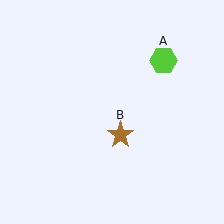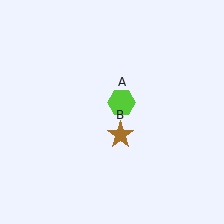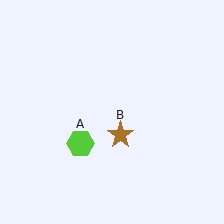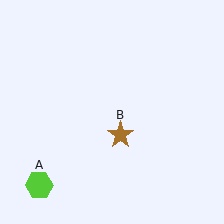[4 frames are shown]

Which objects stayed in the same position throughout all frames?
Brown star (object B) remained stationary.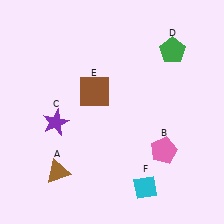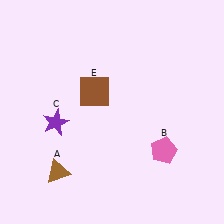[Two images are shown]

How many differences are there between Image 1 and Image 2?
There are 2 differences between the two images.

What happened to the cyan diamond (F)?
The cyan diamond (F) was removed in Image 2. It was in the bottom-right area of Image 1.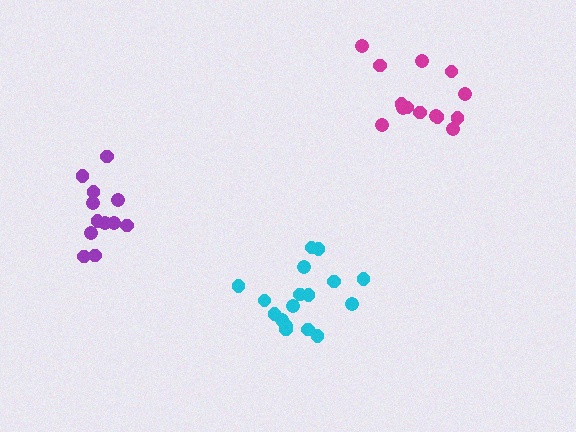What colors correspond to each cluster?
The clusters are colored: cyan, purple, magenta.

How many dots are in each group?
Group 1: 17 dots, Group 2: 12 dots, Group 3: 14 dots (43 total).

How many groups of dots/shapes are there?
There are 3 groups.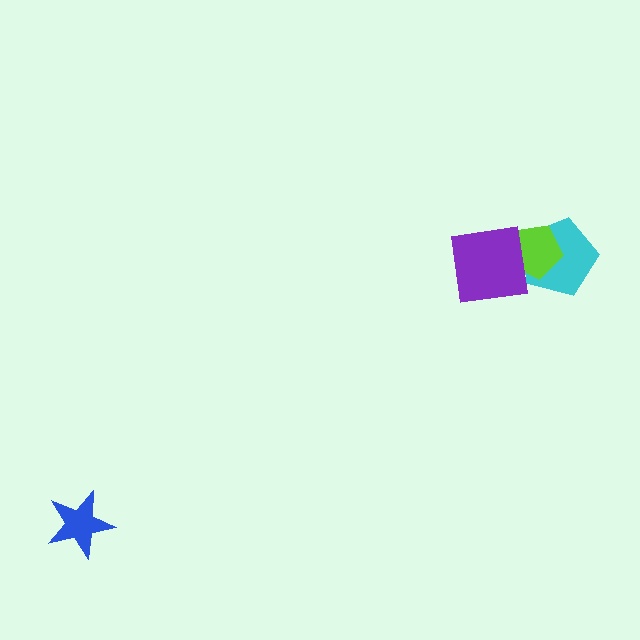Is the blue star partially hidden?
No, no other shape covers it.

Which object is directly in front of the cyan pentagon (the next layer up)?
The lime pentagon is directly in front of the cyan pentagon.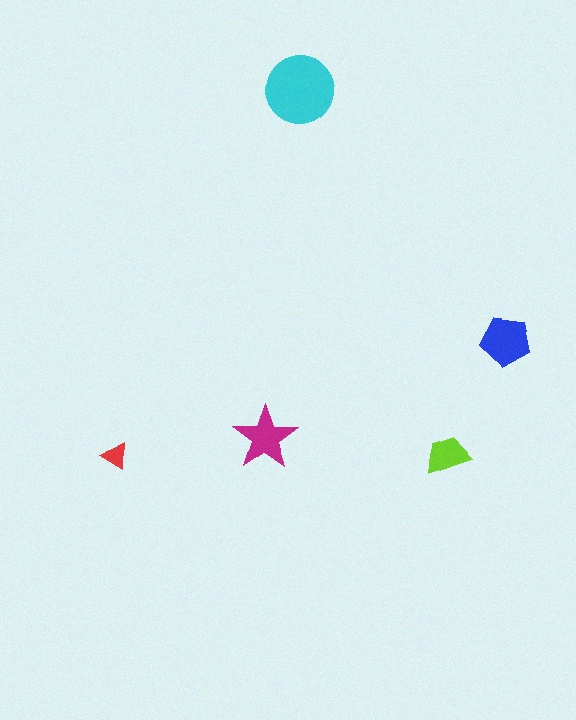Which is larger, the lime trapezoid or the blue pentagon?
The blue pentagon.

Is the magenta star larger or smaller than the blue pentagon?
Smaller.